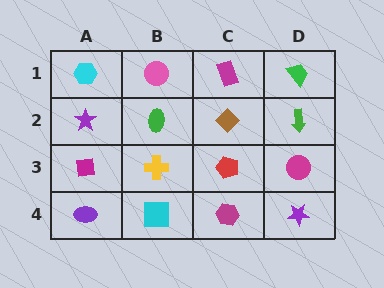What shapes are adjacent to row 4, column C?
A red pentagon (row 3, column C), a cyan square (row 4, column B), a purple star (row 4, column D).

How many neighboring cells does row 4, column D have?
2.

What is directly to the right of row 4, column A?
A cyan square.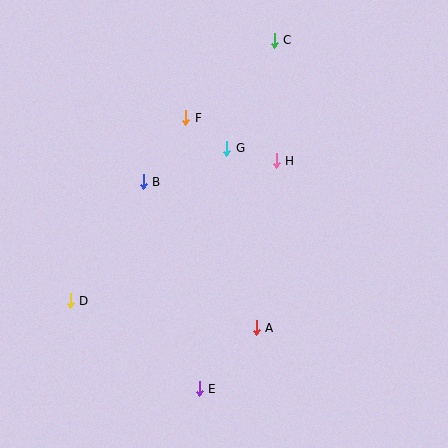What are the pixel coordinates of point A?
Point A is at (256, 328).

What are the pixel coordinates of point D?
Point D is at (70, 301).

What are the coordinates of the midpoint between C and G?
The midpoint between C and G is at (251, 94).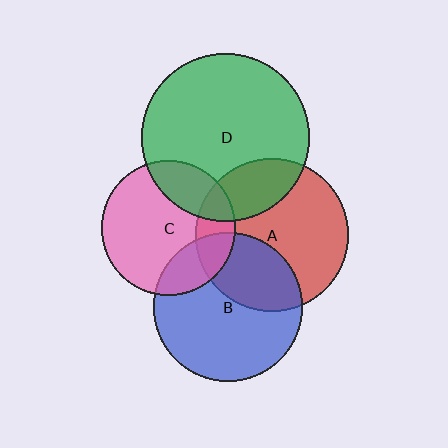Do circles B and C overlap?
Yes.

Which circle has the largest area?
Circle D (green).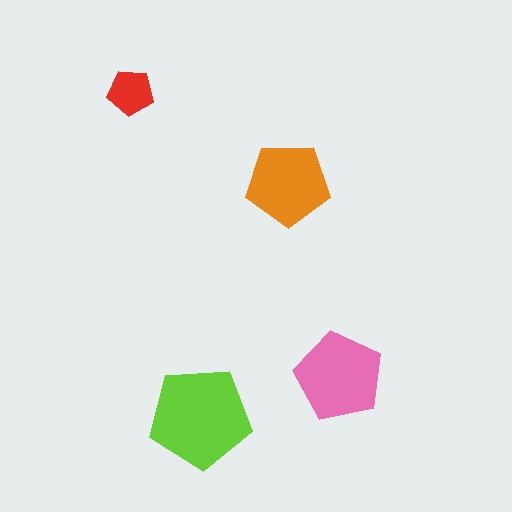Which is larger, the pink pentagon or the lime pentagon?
The lime one.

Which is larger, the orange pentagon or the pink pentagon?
The pink one.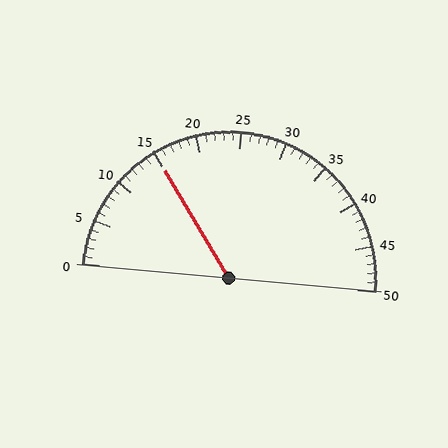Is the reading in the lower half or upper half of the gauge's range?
The reading is in the lower half of the range (0 to 50).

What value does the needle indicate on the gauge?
The needle indicates approximately 15.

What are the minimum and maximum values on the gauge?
The gauge ranges from 0 to 50.